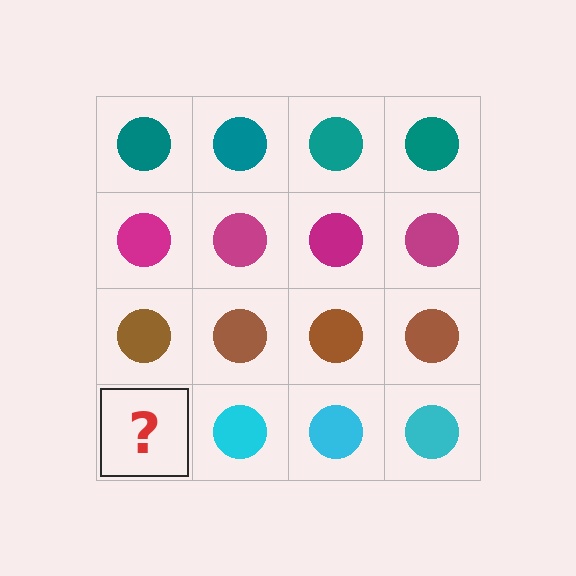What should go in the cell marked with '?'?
The missing cell should contain a cyan circle.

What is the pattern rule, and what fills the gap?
The rule is that each row has a consistent color. The gap should be filled with a cyan circle.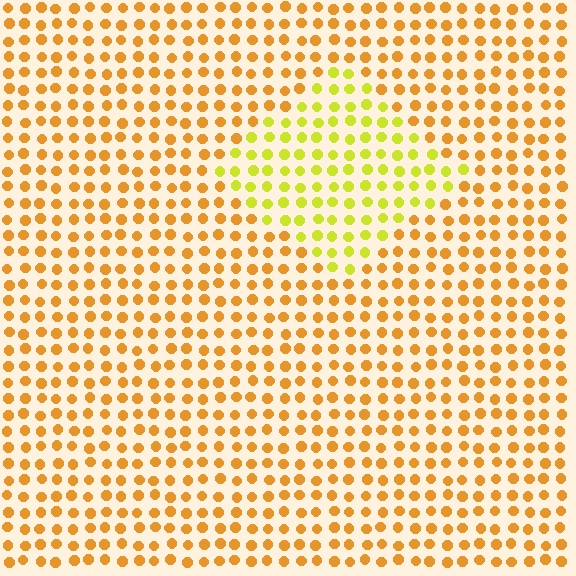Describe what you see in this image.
The image is filled with small orange elements in a uniform arrangement. A diamond-shaped region is visible where the elements are tinted to a slightly different hue, forming a subtle color boundary.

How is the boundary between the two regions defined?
The boundary is defined purely by a slight shift in hue (about 35 degrees). Spacing, size, and orientation are identical on both sides.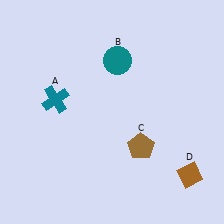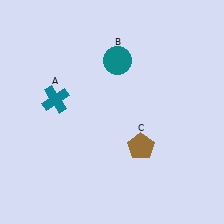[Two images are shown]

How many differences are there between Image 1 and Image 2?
There is 1 difference between the two images.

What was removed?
The brown diamond (D) was removed in Image 2.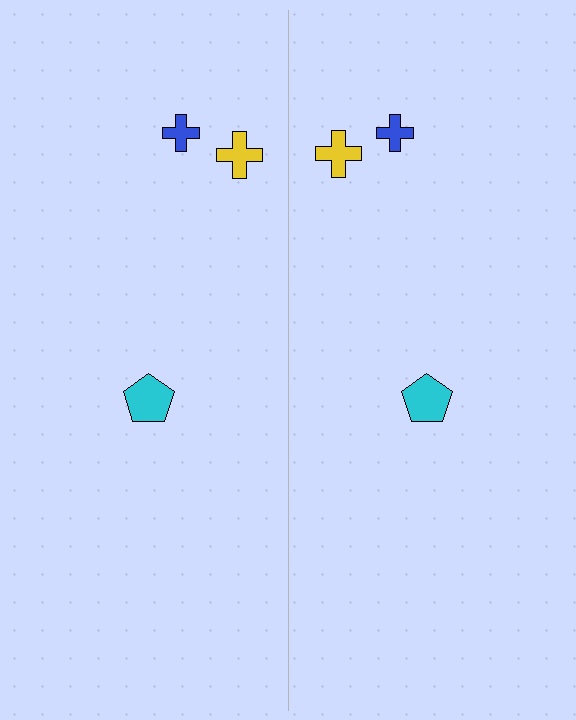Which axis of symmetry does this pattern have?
The pattern has a vertical axis of symmetry running through the center of the image.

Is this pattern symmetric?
Yes, this pattern has bilateral (reflection) symmetry.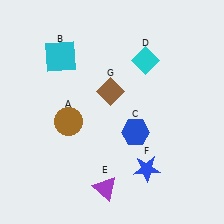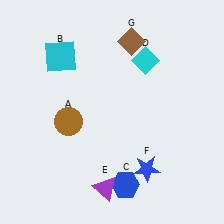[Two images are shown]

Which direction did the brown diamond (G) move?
The brown diamond (G) moved up.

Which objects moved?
The objects that moved are: the blue hexagon (C), the brown diamond (G).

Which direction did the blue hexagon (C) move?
The blue hexagon (C) moved down.